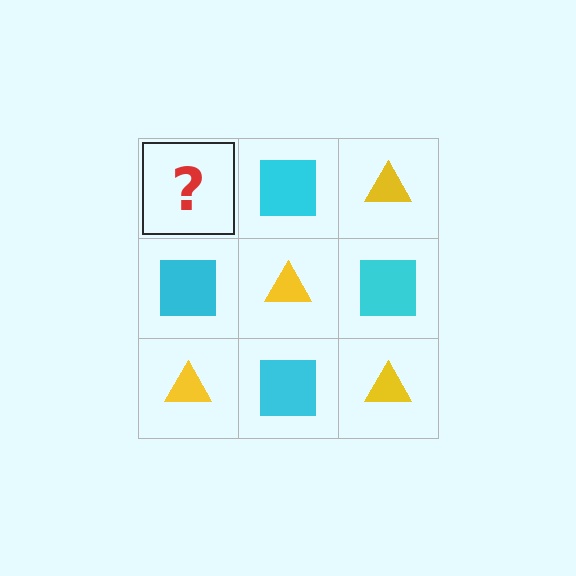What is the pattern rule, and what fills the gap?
The rule is that it alternates yellow triangle and cyan square in a checkerboard pattern. The gap should be filled with a yellow triangle.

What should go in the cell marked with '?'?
The missing cell should contain a yellow triangle.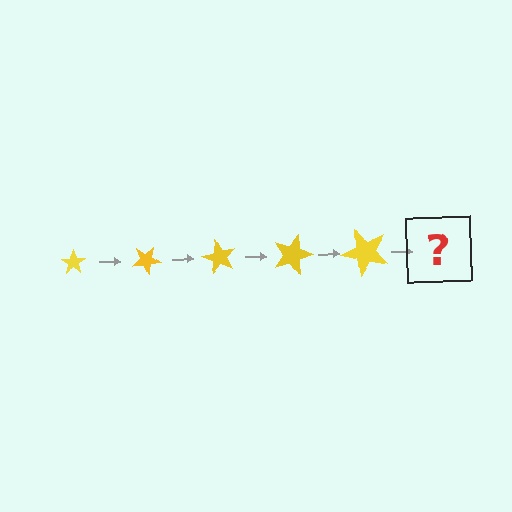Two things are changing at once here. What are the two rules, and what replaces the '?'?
The two rules are that the star grows larger each step and it rotates 30 degrees each step. The '?' should be a star, larger than the previous one and rotated 150 degrees from the start.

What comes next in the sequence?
The next element should be a star, larger than the previous one and rotated 150 degrees from the start.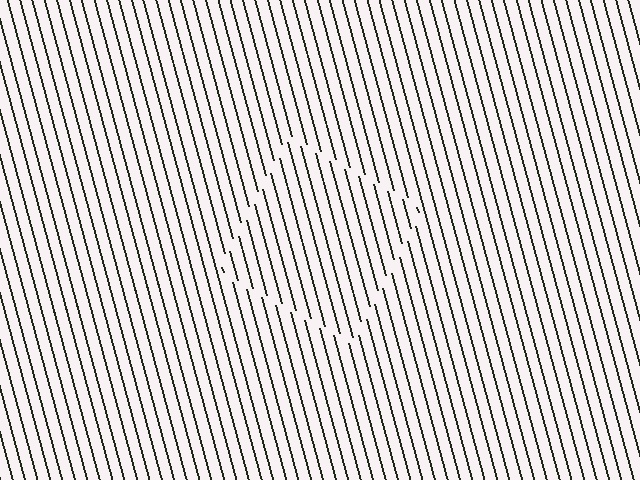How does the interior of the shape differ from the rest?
The interior of the shape contains the same grating, shifted by half a period — the contour is defined by the phase discontinuity where line-ends from the inner and outer gratings abut.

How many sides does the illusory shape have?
4 sides — the line-ends trace a square.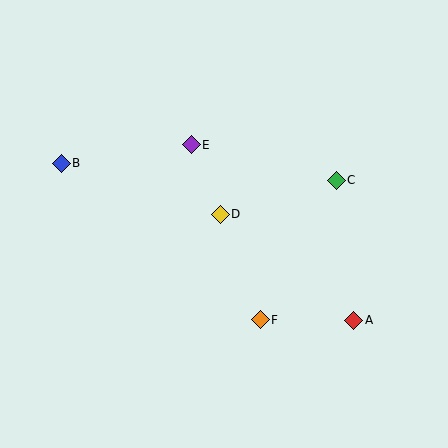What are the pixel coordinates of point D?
Point D is at (220, 214).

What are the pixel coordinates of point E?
Point E is at (191, 145).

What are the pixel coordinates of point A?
Point A is at (354, 320).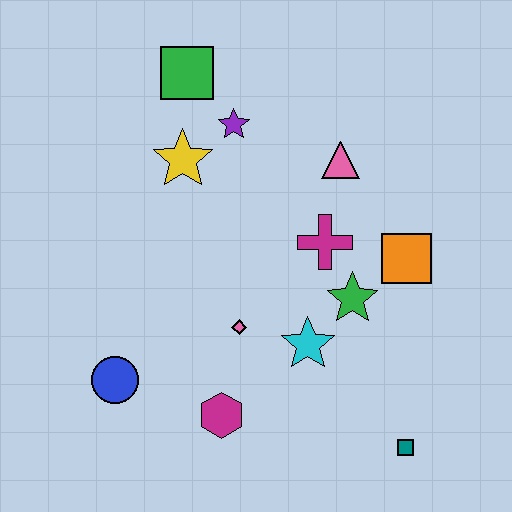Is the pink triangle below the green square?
Yes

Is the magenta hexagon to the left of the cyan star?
Yes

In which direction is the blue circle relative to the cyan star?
The blue circle is to the left of the cyan star.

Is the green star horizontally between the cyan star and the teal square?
Yes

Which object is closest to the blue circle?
The magenta hexagon is closest to the blue circle.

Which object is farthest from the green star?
The green square is farthest from the green star.